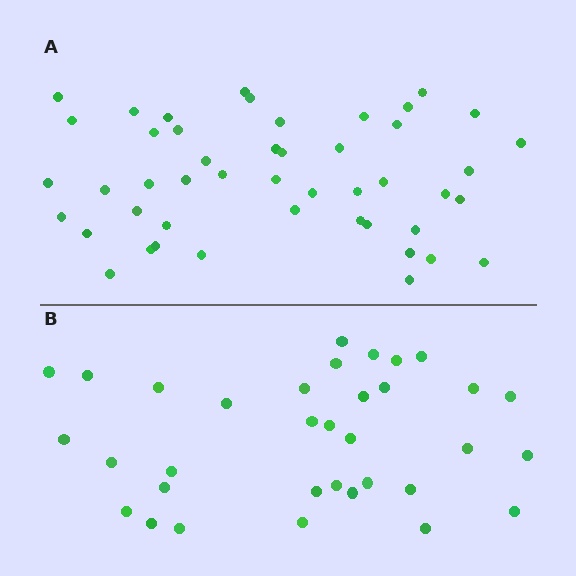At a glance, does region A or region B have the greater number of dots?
Region A (the top region) has more dots.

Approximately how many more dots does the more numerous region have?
Region A has approximately 15 more dots than region B.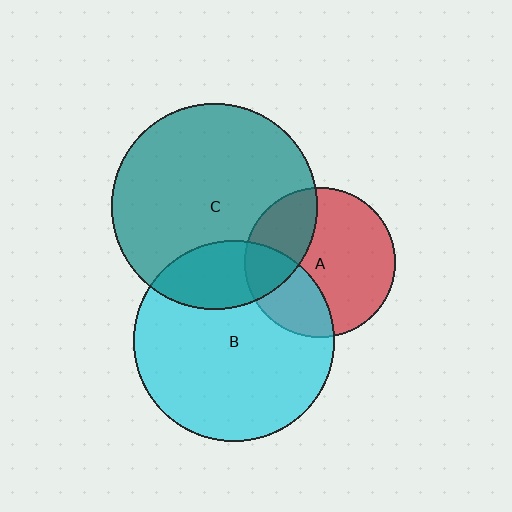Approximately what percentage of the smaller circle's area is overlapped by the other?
Approximately 30%.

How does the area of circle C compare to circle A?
Approximately 1.9 times.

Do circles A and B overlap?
Yes.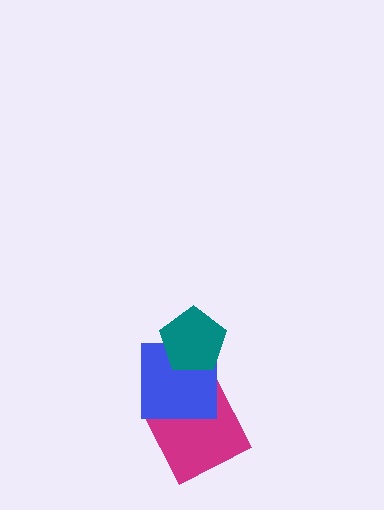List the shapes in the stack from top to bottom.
From top to bottom: the teal pentagon, the blue square, the magenta square.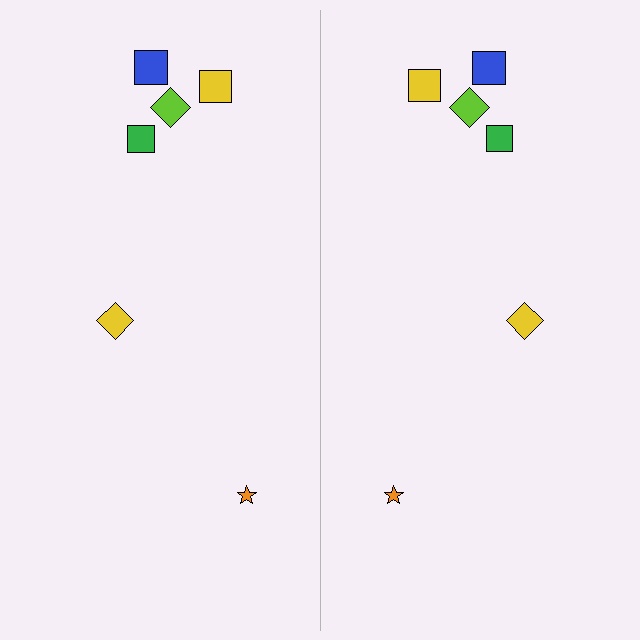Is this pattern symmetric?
Yes, this pattern has bilateral (reflection) symmetry.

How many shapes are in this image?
There are 12 shapes in this image.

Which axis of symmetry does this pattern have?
The pattern has a vertical axis of symmetry running through the center of the image.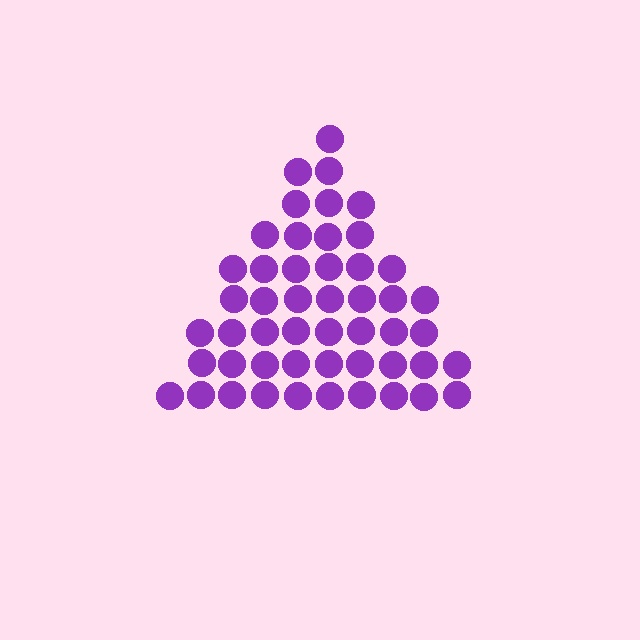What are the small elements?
The small elements are circles.